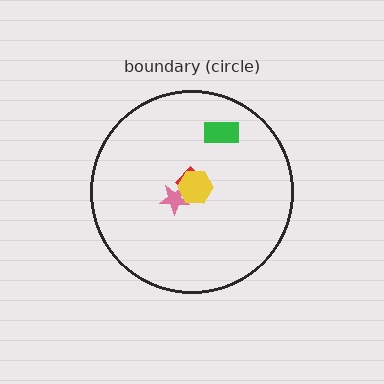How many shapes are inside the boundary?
4 inside, 0 outside.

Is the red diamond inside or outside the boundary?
Inside.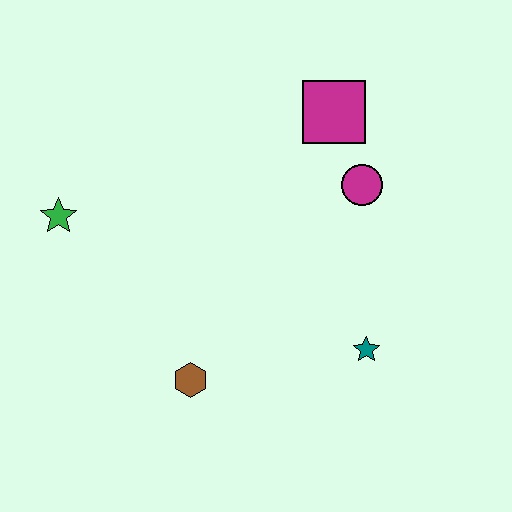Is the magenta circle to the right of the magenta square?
Yes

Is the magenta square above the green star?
Yes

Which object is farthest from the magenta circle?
The green star is farthest from the magenta circle.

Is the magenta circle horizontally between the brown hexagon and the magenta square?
No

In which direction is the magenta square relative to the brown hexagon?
The magenta square is above the brown hexagon.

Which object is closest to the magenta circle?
The magenta square is closest to the magenta circle.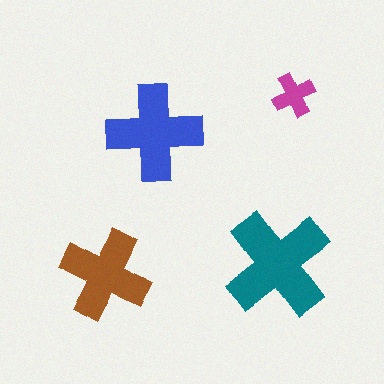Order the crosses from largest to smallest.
the teal one, the blue one, the brown one, the magenta one.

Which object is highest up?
The magenta cross is topmost.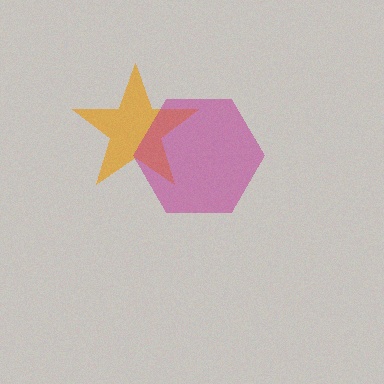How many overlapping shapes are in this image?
There are 2 overlapping shapes in the image.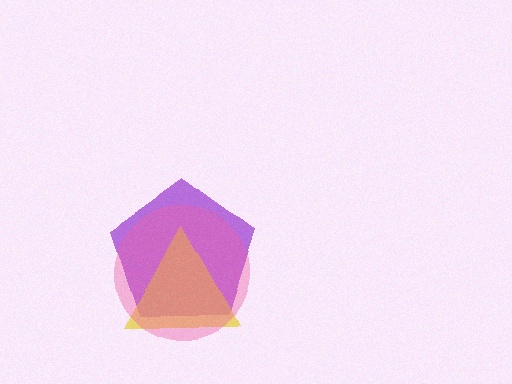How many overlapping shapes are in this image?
There are 3 overlapping shapes in the image.